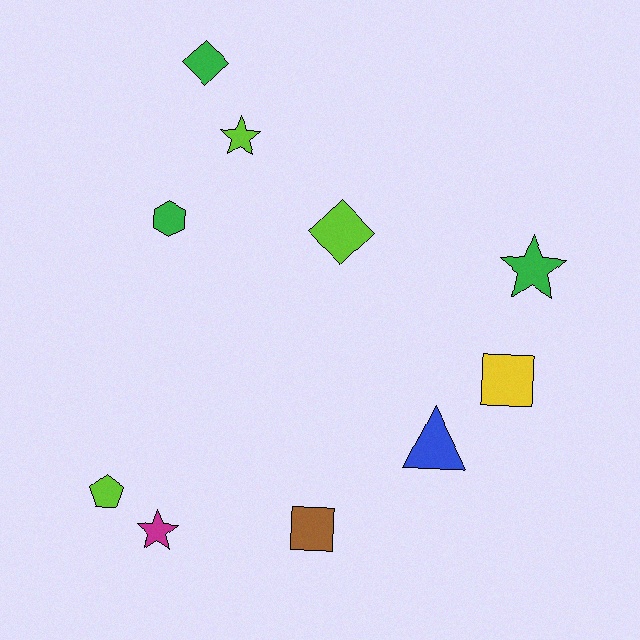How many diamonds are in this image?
There are 2 diamonds.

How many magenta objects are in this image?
There is 1 magenta object.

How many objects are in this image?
There are 10 objects.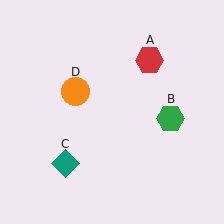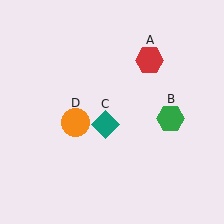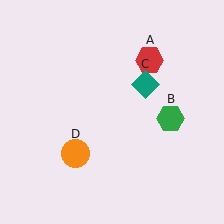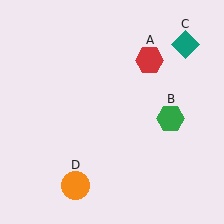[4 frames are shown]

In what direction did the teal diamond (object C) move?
The teal diamond (object C) moved up and to the right.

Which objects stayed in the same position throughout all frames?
Red hexagon (object A) and green hexagon (object B) remained stationary.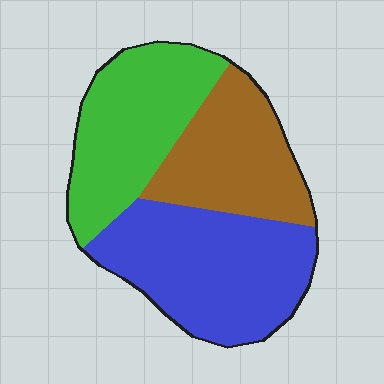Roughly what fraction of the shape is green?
Green takes up about one third (1/3) of the shape.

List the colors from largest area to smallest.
From largest to smallest: blue, green, brown.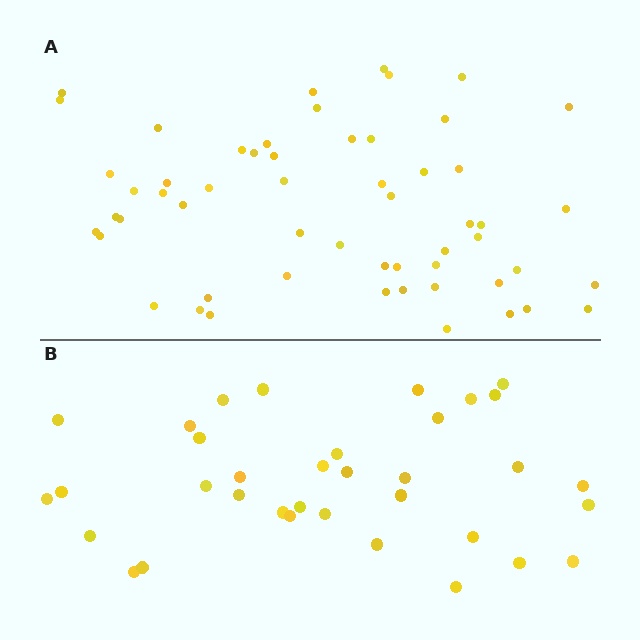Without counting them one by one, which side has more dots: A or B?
Region A (the top region) has more dots.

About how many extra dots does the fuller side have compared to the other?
Region A has approximately 20 more dots than region B.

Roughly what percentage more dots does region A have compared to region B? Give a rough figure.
About 60% more.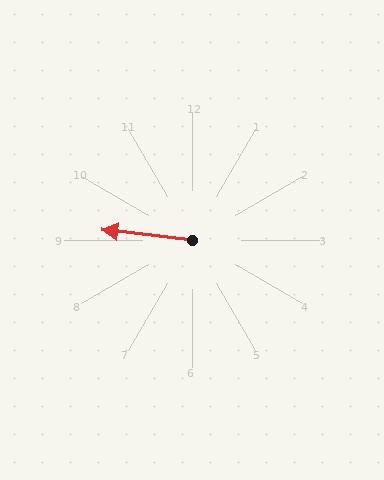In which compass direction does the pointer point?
West.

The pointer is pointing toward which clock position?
Roughly 9 o'clock.